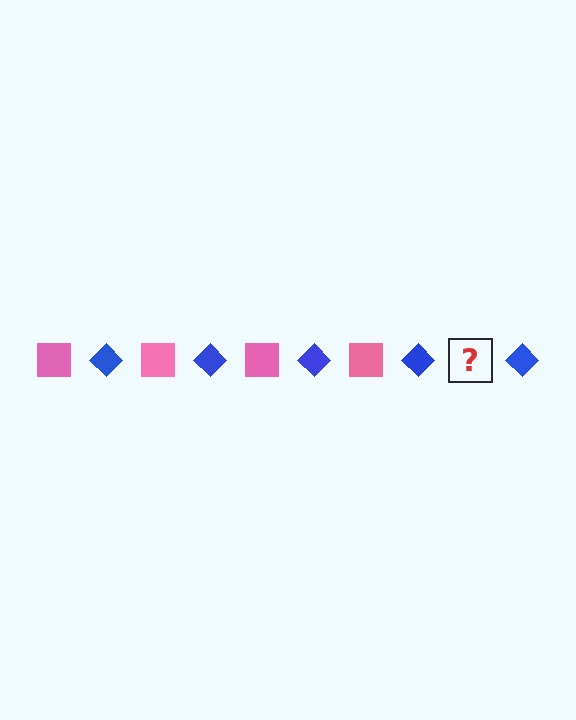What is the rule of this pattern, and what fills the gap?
The rule is that the pattern alternates between pink square and blue diamond. The gap should be filled with a pink square.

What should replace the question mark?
The question mark should be replaced with a pink square.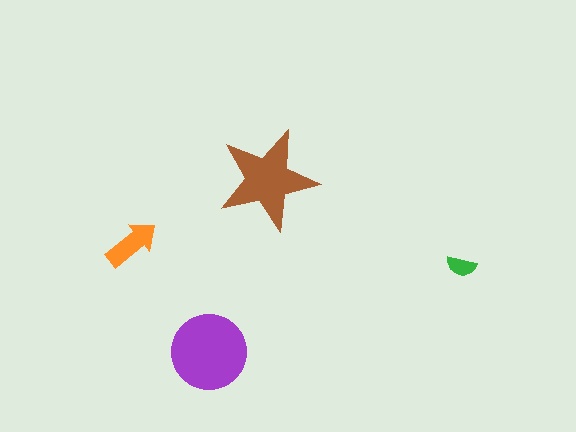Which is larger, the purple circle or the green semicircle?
The purple circle.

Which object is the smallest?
The green semicircle.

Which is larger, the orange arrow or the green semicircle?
The orange arrow.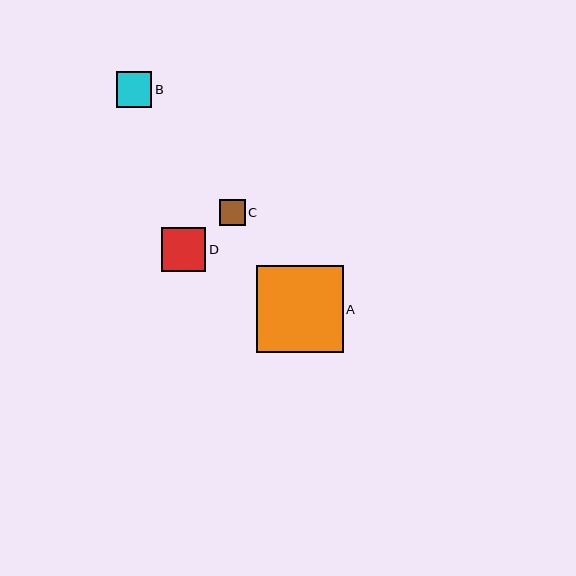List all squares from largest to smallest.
From largest to smallest: A, D, B, C.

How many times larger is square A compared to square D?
Square A is approximately 2.0 times the size of square D.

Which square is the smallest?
Square C is the smallest with a size of approximately 26 pixels.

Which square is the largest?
Square A is the largest with a size of approximately 87 pixels.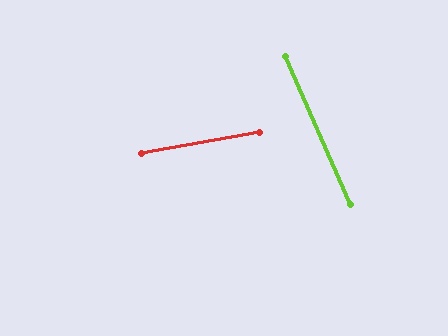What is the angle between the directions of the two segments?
Approximately 76 degrees.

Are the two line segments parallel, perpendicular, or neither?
Neither parallel nor perpendicular — they differ by about 76°.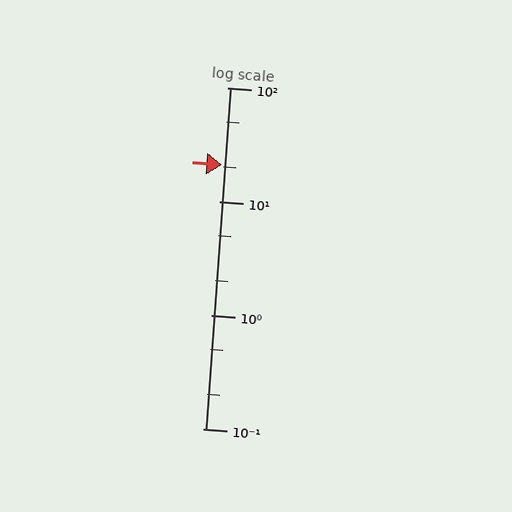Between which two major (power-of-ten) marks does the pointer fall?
The pointer is between 10 and 100.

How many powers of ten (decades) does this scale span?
The scale spans 3 decades, from 0.1 to 100.